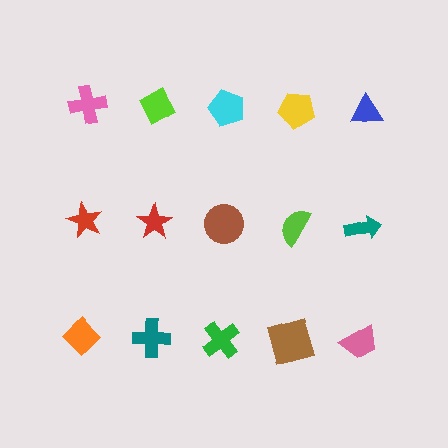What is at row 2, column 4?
A lime semicircle.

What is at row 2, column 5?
A teal arrow.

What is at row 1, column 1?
A pink cross.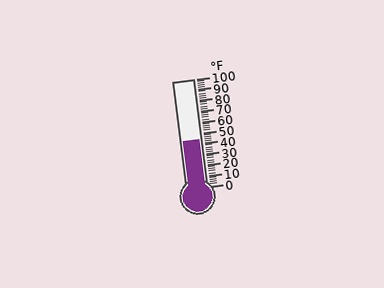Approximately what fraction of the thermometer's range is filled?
The thermometer is filled to approximately 45% of its range.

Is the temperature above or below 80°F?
The temperature is below 80°F.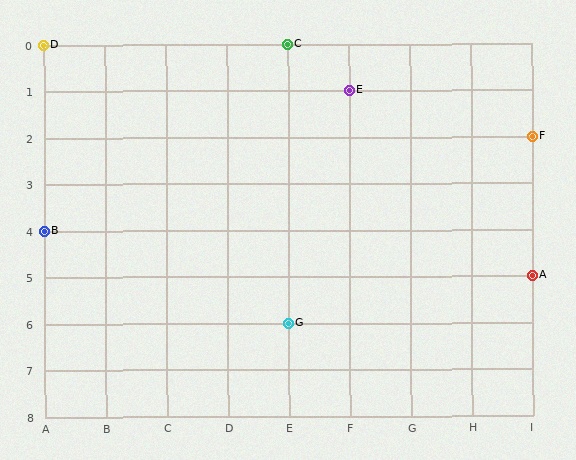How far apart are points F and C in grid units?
Points F and C are 4 columns and 2 rows apart (about 4.5 grid units diagonally).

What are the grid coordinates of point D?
Point D is at grid coordinates (A, 0).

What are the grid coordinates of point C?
Point C is at grid coordinates (E, 0).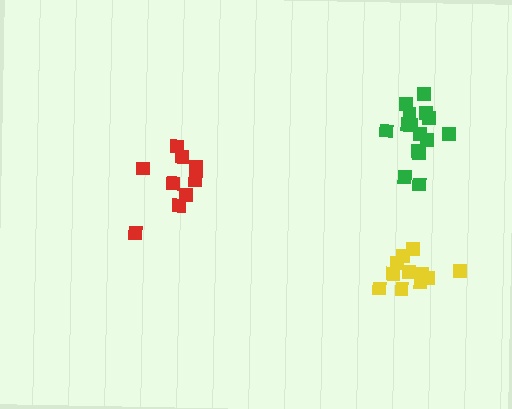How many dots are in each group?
Group 1: 9 dots, Group 2: 12 dots, Group 3: 15 dots (36 total).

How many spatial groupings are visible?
There are 3 spatial groupings.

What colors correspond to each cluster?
The clusters are colored: red, yellow, green.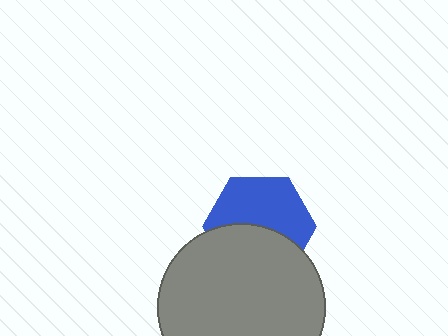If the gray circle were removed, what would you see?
You would see the complete blue hexagon.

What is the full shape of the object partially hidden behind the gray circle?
The partially hidden object is a blue hexagon.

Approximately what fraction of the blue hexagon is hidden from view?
Roughly 46% of the blue hexagon is hidden behind the gray circle.